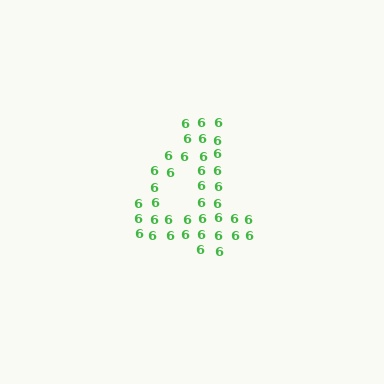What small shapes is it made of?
It is made of small digit 6's.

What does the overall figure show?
The overall figure shows the digit 4.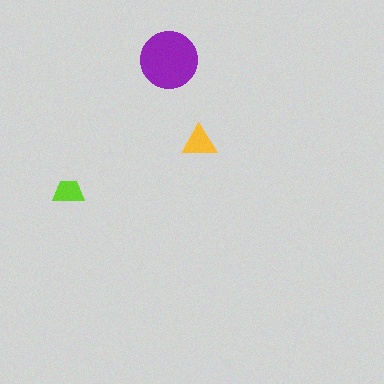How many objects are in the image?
There are 3 objects in the image.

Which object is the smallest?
The lime trapezoid.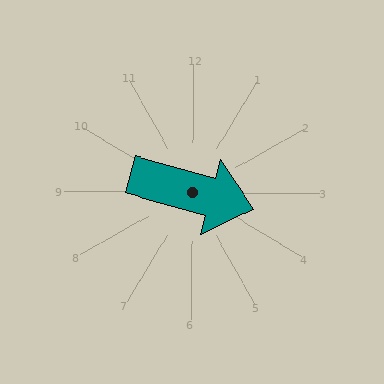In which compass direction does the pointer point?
East.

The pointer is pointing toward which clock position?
Roughly 3 o'clock.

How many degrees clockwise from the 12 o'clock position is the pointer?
Approximately 105 degrees.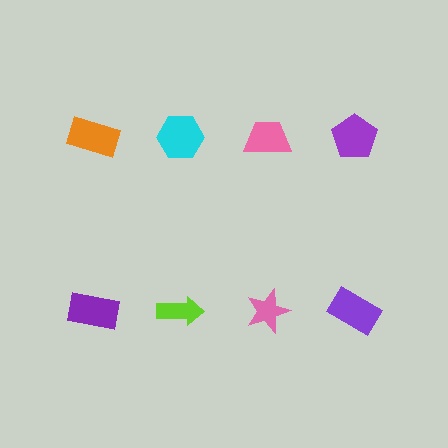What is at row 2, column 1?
A purple rectangle.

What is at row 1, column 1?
An orange rectangle.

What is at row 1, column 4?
A purple pentagon.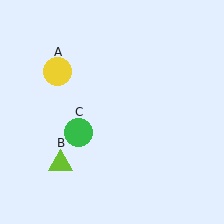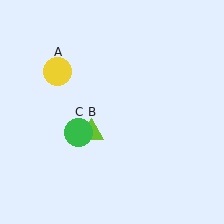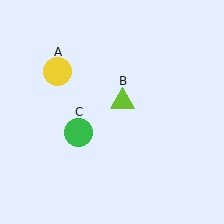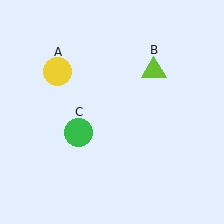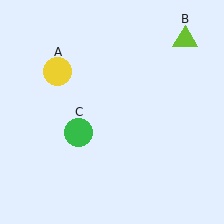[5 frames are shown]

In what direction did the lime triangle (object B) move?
The lime triangle (object B) moved up and to the right.